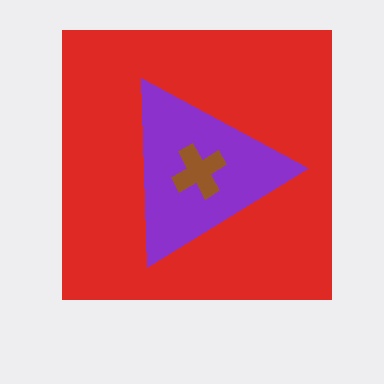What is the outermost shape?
The red square.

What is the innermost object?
The brown cross.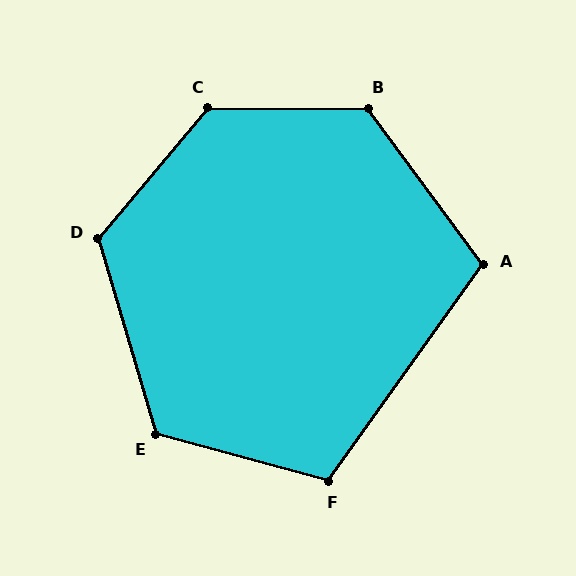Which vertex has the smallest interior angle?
A, at approximately 108 degrees.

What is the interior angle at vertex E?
Approximately 122 degrees (obtuse).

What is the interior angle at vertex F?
Approximately 110 degrees (obtuse).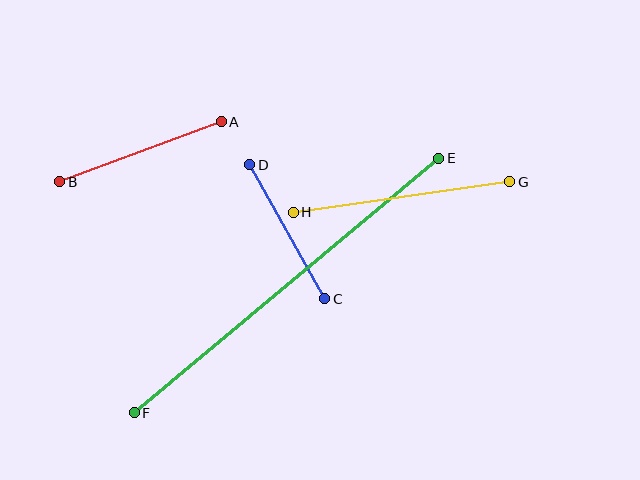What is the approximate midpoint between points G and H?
The midpoint is at approximately (401, 197) pixels.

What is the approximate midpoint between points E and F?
The midpoint is at approximately (286, 286) pixels.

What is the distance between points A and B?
The distance is approximately 172 pixels.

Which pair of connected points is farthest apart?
Points E and F are farthest apart.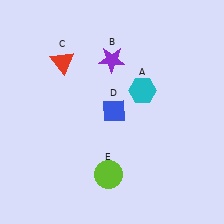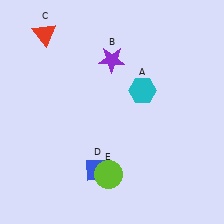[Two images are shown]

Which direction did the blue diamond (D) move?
The blue diamond (D) moved down.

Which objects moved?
The objects that moved are: the red triangle (C), the blue diamond (D).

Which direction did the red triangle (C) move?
The red triangle (C) moved up.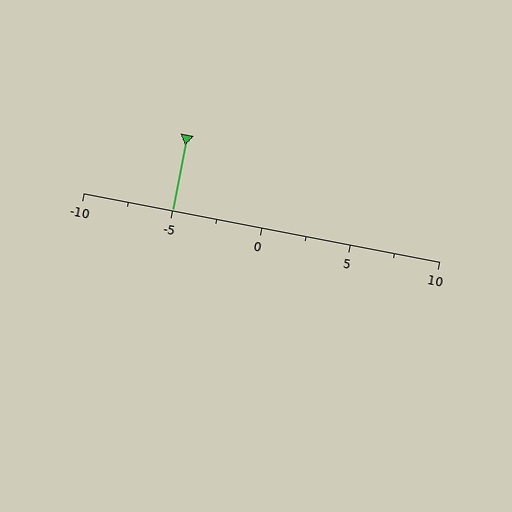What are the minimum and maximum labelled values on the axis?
The axis runs from -10 to 10.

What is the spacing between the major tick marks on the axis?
The major ticks are spaced 5 apart.